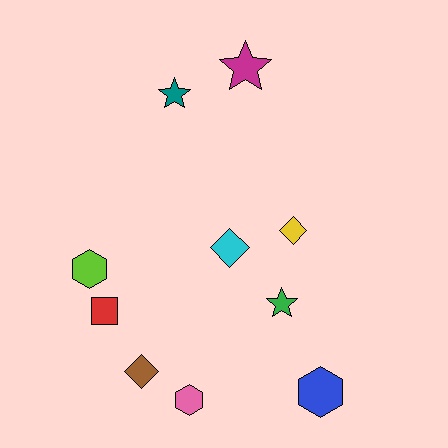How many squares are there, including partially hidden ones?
There is 1 square.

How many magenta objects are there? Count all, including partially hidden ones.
There is 1 magenta object.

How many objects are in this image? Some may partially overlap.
There are 10 objects.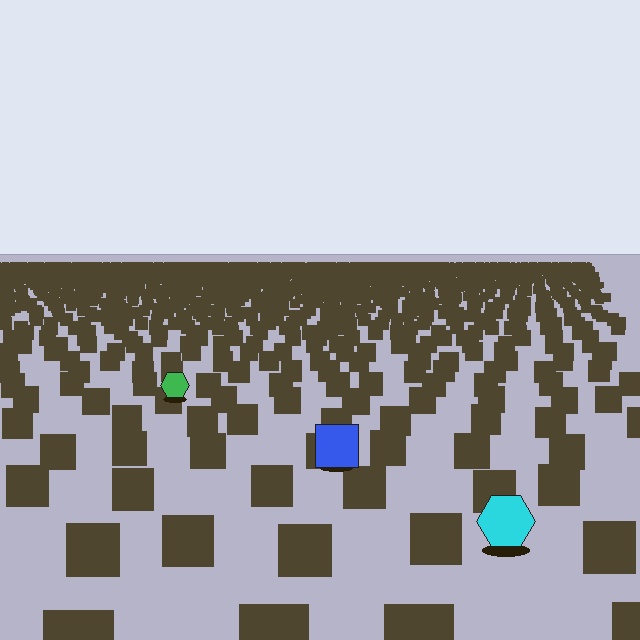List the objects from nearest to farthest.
From nearest to farthest: the cyan hexagon, the blue square, the green hexagon.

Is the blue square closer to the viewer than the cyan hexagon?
No. The cyan hexagon is closer — you can tell from the texture gradient: the ground texture is coarser near it.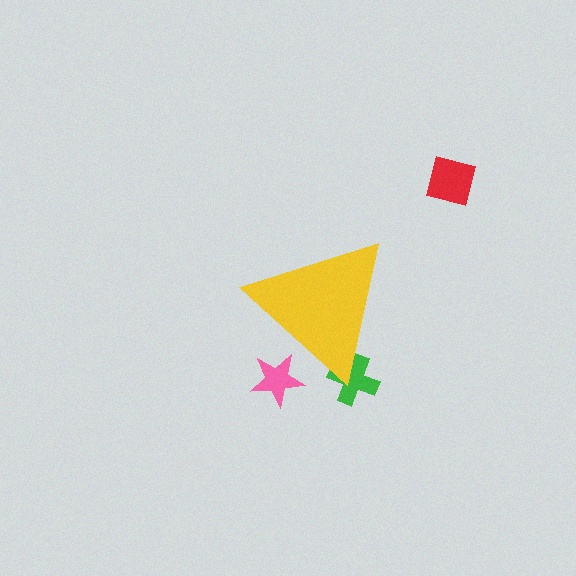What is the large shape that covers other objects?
A yellow triangle.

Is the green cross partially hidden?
Yes, the green cross is partially hidden behind the yellow triangle.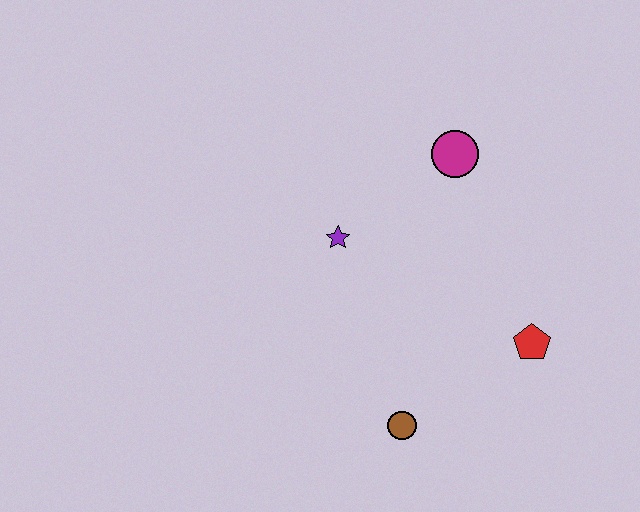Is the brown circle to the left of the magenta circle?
Yes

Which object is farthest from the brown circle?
The magenta circle is farthest from the brown circle.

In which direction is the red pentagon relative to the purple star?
The red pentagon is to the right of the purple star.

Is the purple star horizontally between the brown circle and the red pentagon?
No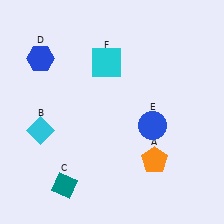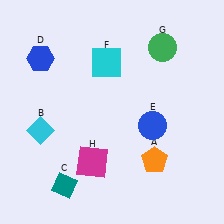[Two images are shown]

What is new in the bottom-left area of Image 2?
A magenta square (H) was added in the bottom-left area of Image 2.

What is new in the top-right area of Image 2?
A green circle (G) was added in the top-right area of Image 2.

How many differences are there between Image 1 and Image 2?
There are 2 differences between the two images.